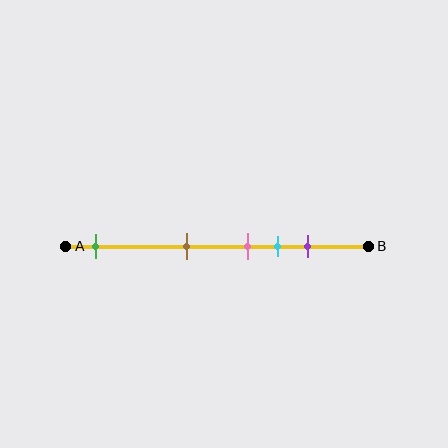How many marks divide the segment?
There are 5 marks dividing the segment.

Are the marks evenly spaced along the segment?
No, the marks are not evenly spaced.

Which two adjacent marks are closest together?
The pink and cyan marks are the closest adjacent pair.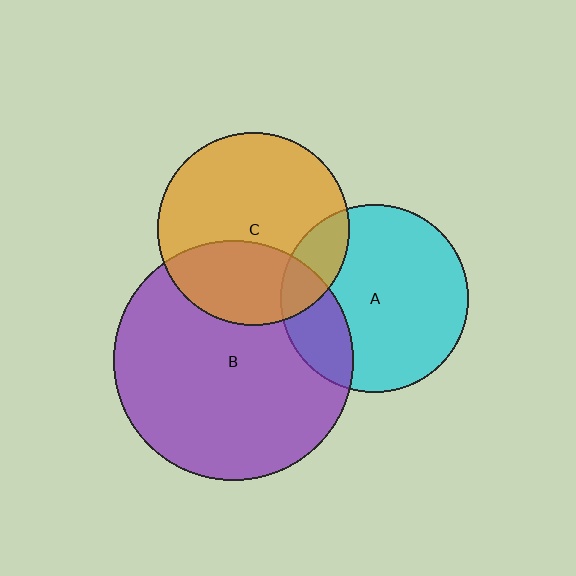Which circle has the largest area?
Circle B (purple).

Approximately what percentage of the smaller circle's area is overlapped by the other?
Approximately 15%.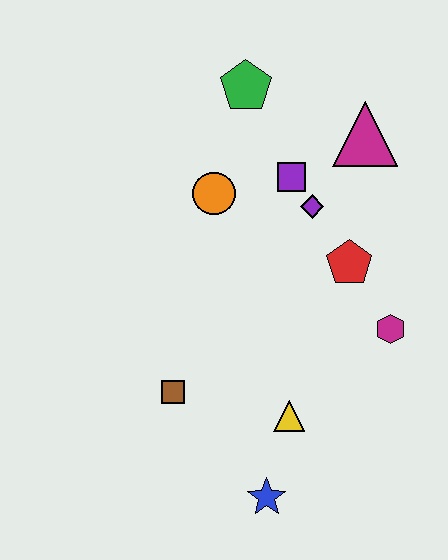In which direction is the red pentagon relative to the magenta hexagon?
The red pentagon is above the magenta hexagon.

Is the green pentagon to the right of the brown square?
Yes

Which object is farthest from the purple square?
The blue star is farthest from the purple square.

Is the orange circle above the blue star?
Yes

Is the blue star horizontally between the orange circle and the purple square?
Yes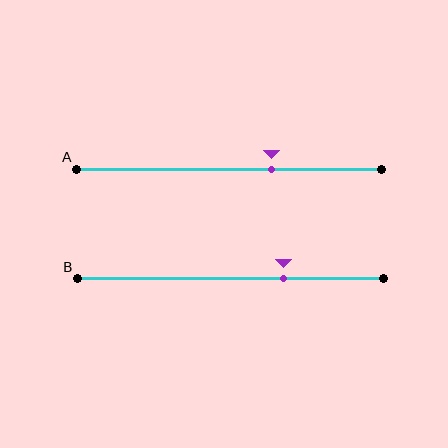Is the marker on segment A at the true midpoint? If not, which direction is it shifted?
No, the marker on segment A is shifted to the right by about 14% of the segment length.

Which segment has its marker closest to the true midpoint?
Segment A has its marker closest to the true midpoint.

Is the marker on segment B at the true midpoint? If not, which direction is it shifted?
No, the marker on segment B is shifted to the right by about 17% of the segment length.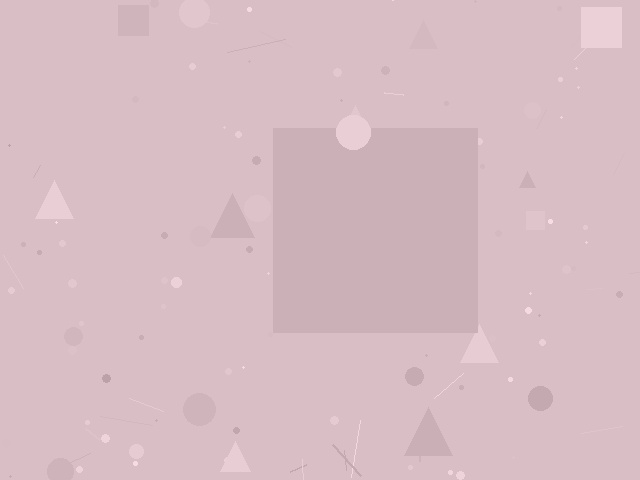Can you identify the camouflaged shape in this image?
The camouflaged shape is a square.